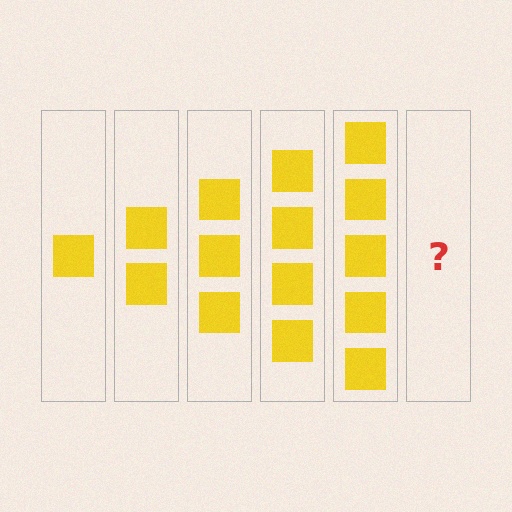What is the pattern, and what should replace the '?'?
The pattern is that each step adds one more square. The '?' should be 6 squares.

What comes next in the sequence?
The next element should be 6 squares.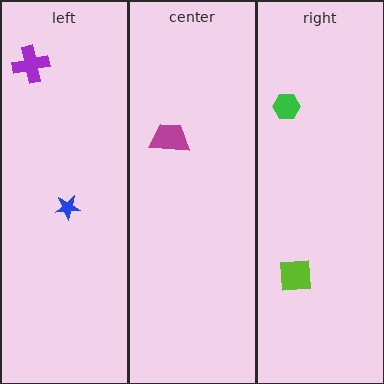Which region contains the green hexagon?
The right region.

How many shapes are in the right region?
2.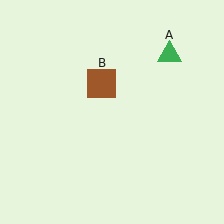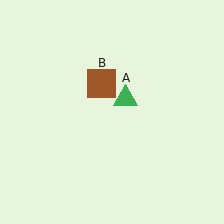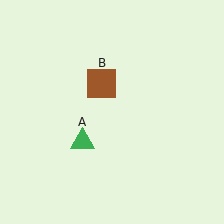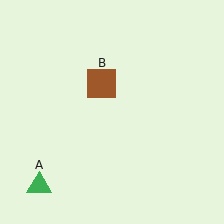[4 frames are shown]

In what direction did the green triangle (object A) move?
The green triangle (object A) moved down and to the left.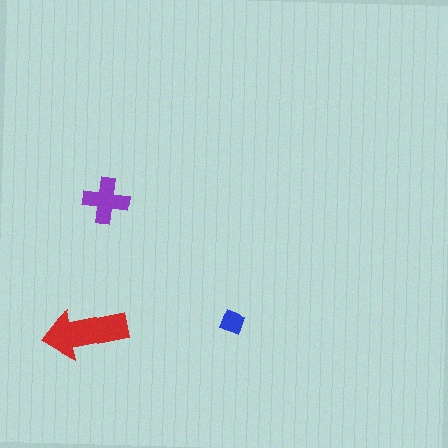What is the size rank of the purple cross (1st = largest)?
2nd.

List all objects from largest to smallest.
The red arrow, the purple cross, the blue diamond.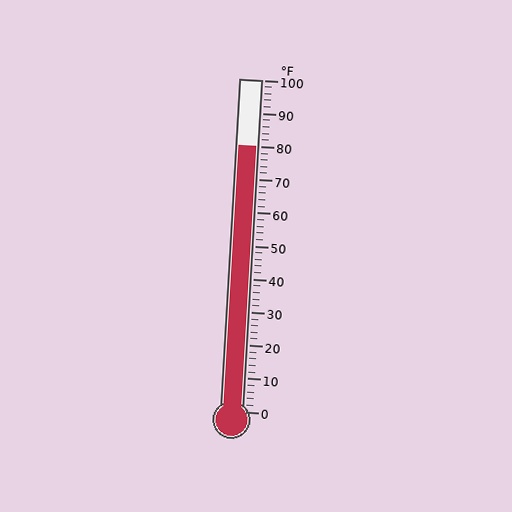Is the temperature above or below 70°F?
The temperature is above 70°F.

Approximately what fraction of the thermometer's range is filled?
The thermometer is filled to approximately 80% of its range.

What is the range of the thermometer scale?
The thermometer scale ranges from 0°F to 100°F.